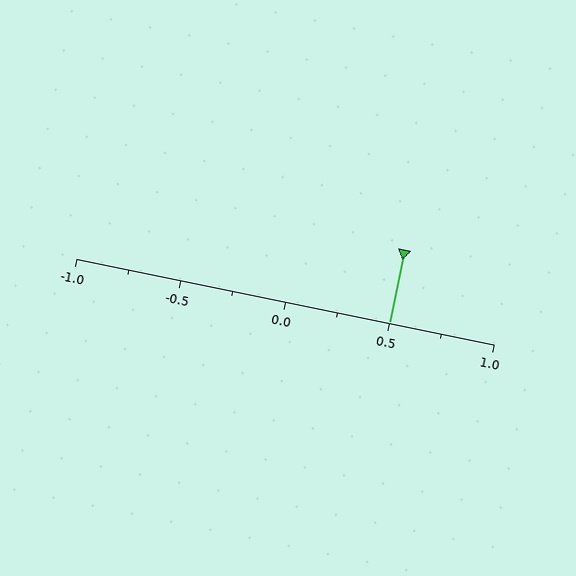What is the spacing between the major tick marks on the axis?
The major ticks are spaced 0.5 apart.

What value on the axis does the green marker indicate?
The marker indicates approximately 0.5.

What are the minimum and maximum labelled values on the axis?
The axis runs from -1.0 to 1.0.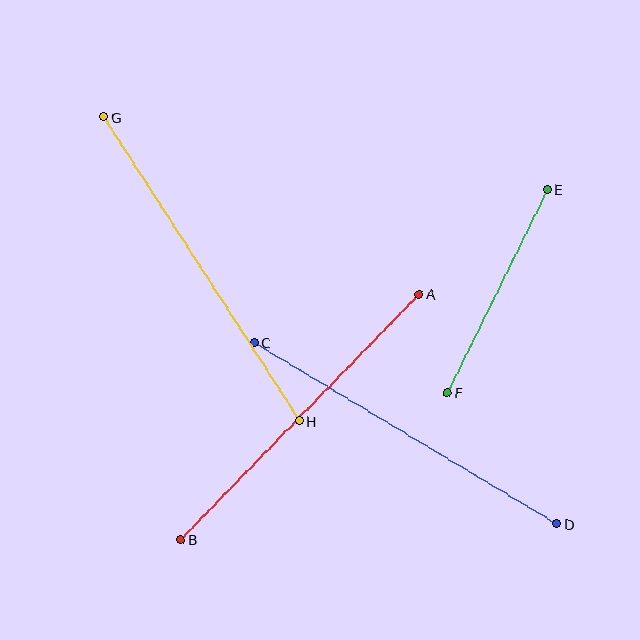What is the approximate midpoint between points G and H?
The midpoint is at approximately (201, 269) pixels.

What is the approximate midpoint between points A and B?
The midpoint is at approximately (300, 417) pixels.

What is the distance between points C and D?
The distance is approximately 353 pixels.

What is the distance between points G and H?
The distance is approximately 362 pixels.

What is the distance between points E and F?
The distance is approximately 226 pixels.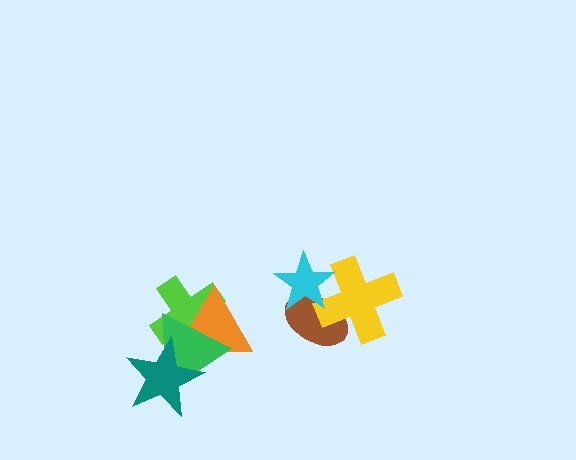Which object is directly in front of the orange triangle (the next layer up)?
The green triangle is directly in front of the orange triangle.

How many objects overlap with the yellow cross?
2 objects overlap with the yellow cross.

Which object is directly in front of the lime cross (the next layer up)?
The orange triangle is directly in front of the lime cross.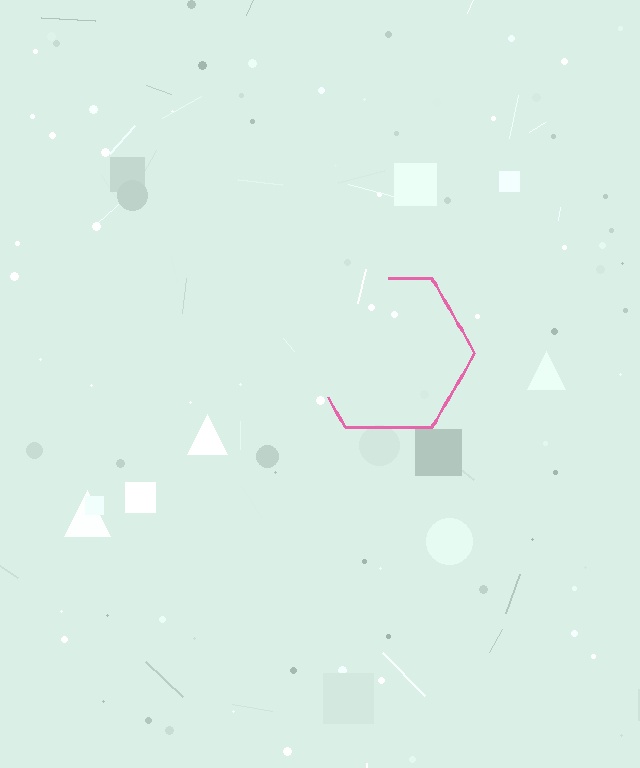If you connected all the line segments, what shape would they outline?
They would outline a hexagon.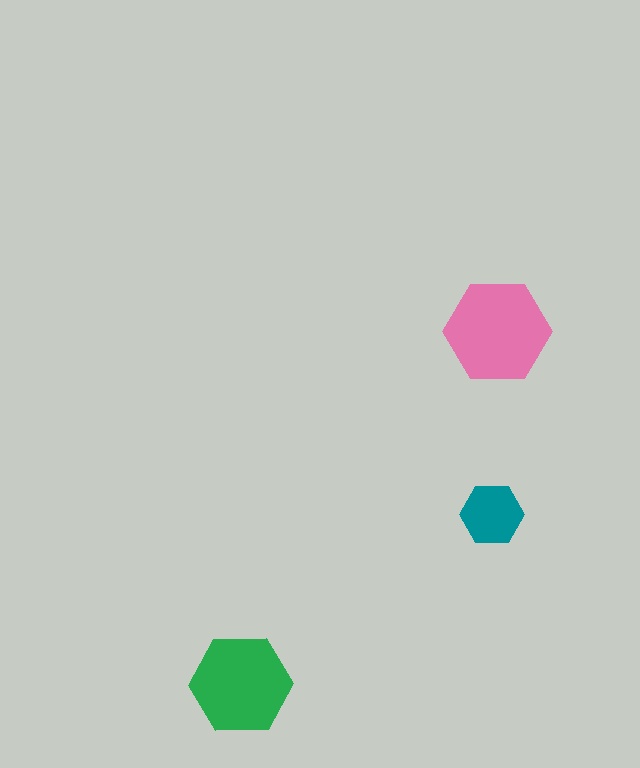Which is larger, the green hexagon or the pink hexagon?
The pink one.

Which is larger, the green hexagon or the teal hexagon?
The green one.